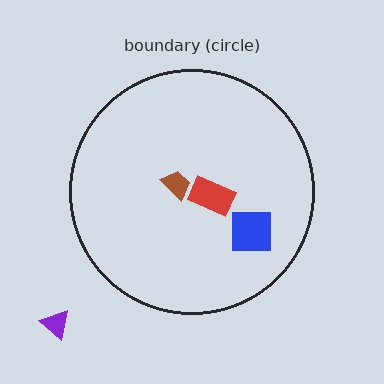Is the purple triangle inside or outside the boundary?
Outside.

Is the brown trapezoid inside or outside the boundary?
Inside.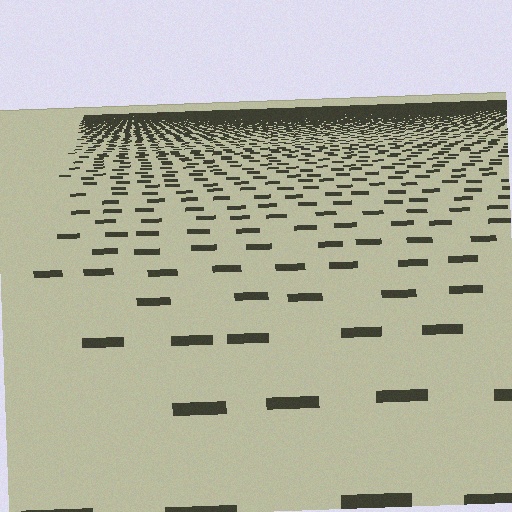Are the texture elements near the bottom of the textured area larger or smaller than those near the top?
Larger. Near the bottom, elements are closer to the viewer and appear at a bigger on-screen size.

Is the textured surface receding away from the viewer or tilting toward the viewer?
The surface is receding away from the viewer. Texture elements get smaller and denser toward the top.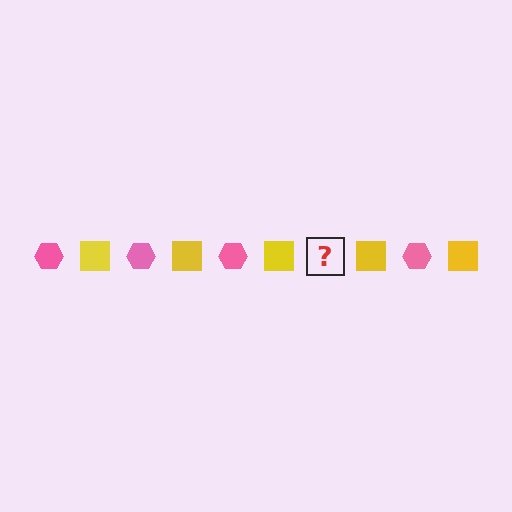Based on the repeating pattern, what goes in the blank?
The blank should be a pink hexagon.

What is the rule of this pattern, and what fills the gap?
The rule is that the pattern alternates between pink hexagon and yellow square. The gap should be filled with a pink hexagon.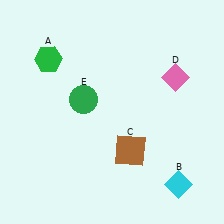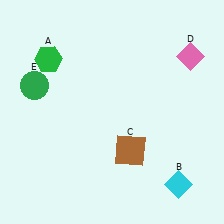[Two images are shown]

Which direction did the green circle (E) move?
The green circle (E) moved left.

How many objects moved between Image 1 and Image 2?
2 objects moved between the two images.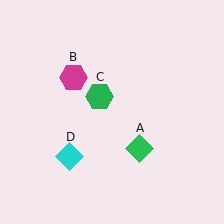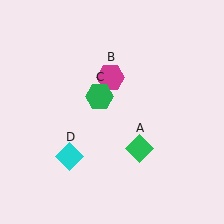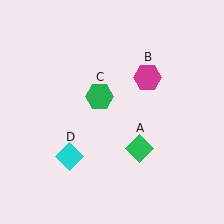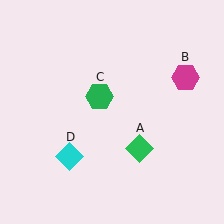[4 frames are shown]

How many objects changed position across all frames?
1 object changed position: magenta hexagon (object B).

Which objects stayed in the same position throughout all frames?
Green diamond (object A) and green hexagon (object C) and cyan diamond (object D) remained stationary.